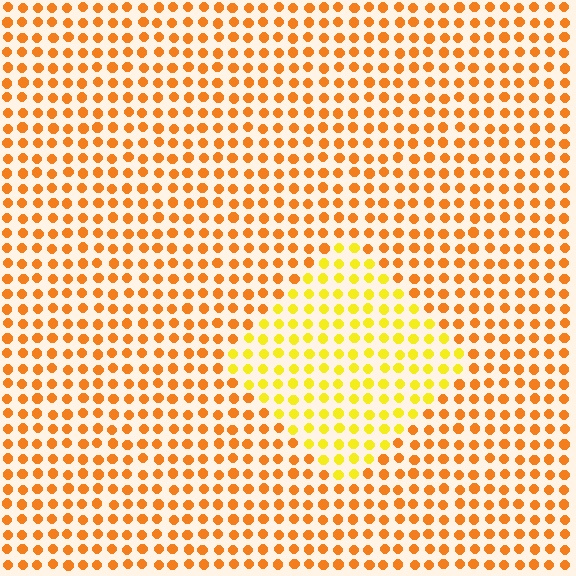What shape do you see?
I see a diamond.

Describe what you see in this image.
The image is filled with small orange elements in a uniform arrangement. A diamond-shaped region is visible where the elements are tinted to a slightly different hue, forming a subtle color boundary.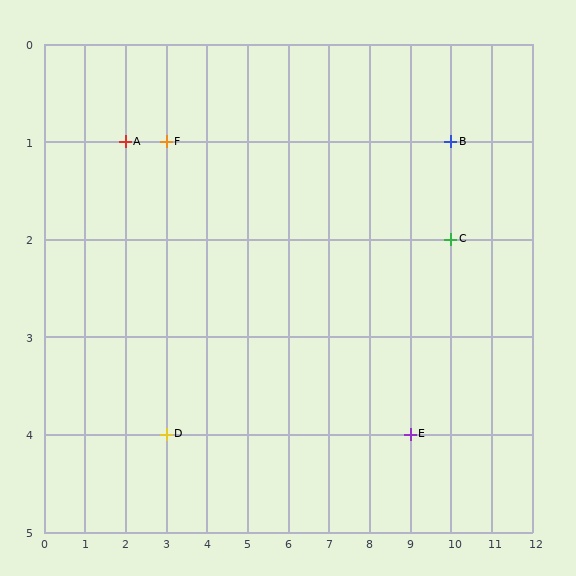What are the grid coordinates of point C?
Point C is at grid coordinates (10, 2).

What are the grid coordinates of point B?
Point B is at grid coordinates (10, 1).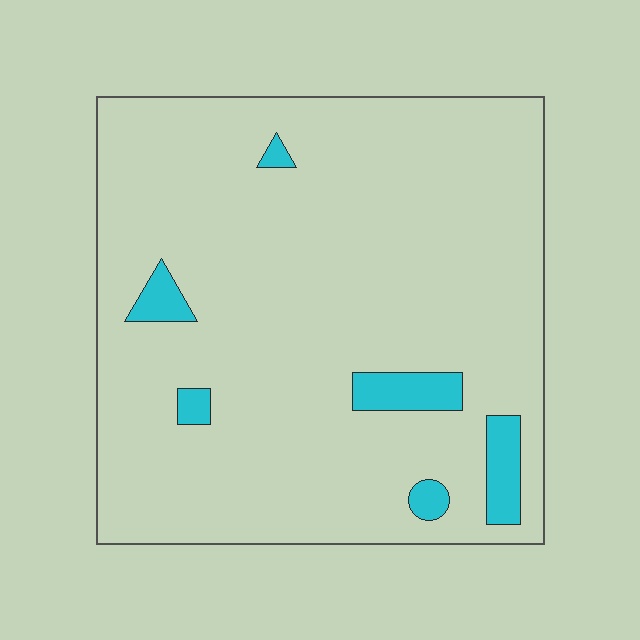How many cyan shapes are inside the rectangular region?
6.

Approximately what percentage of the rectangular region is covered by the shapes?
Approximately 5%.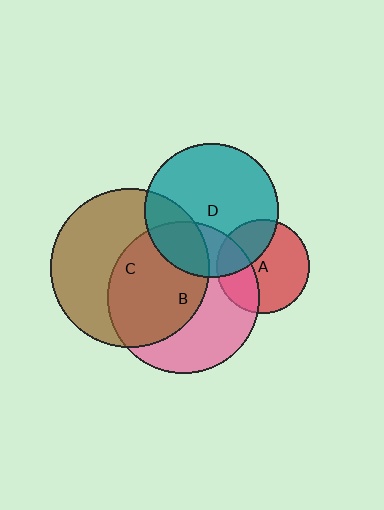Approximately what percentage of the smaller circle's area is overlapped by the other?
Approximately 55%.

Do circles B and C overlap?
Yes.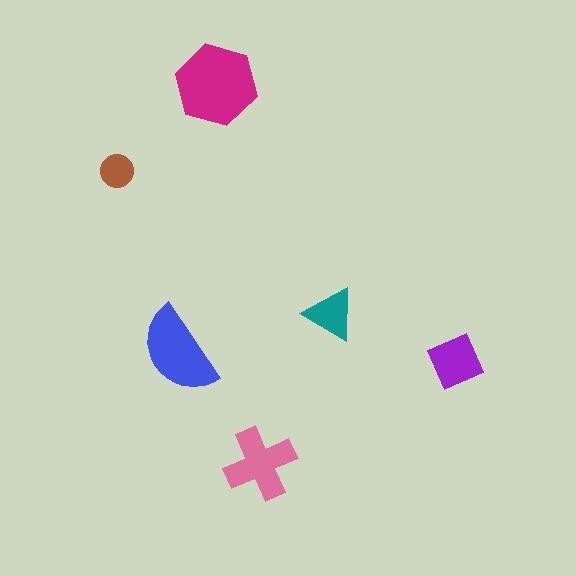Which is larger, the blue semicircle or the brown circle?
The blue semicircle.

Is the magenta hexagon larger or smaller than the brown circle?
Larger.